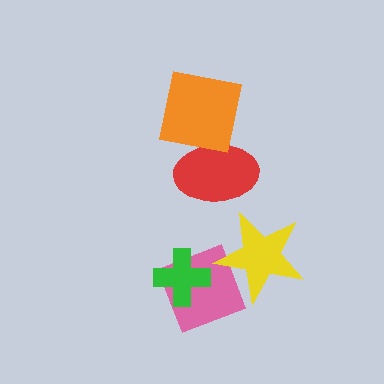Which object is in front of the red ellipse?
The orange square is in front of the red ellipse.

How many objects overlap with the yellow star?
1 object overlaps with the yellow star.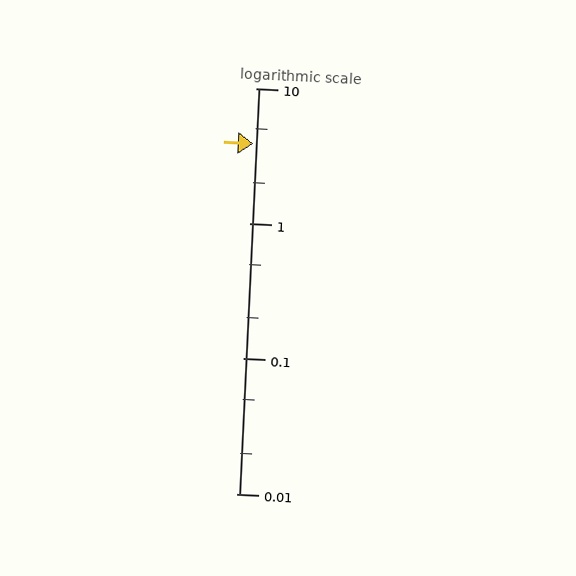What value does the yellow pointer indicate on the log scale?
The pointer indicates approximately 3.9.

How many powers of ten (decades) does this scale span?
The scale spans 3 decades, from 0.01 to 10.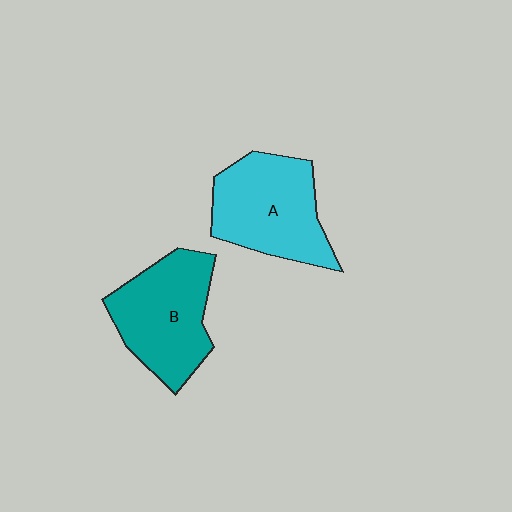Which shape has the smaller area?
Shape B (teal).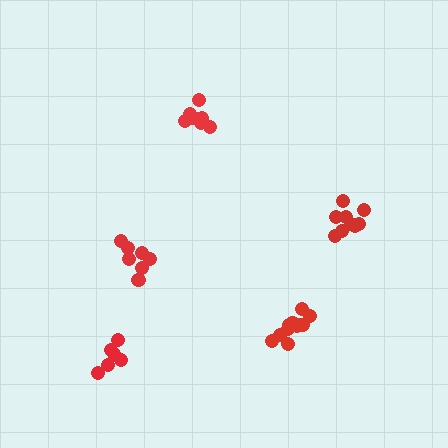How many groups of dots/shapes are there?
There are 5 groups.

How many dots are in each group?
Group 1: 8 dots, Group 2: 7 dots, Group 3: 11 dots, Group 4: 9 dots, Group 5: 6 dots (41 total).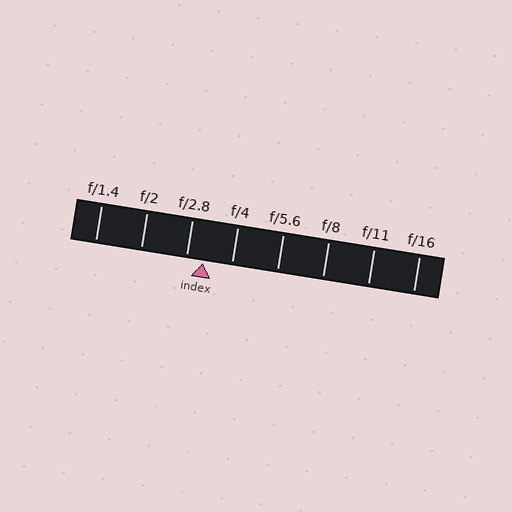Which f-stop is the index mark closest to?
The index mark is closest to f/2.8.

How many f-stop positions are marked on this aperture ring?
There are 8 f-stop positions marked.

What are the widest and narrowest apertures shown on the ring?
The widest aperture shown is f/1.4 and the narrowest is f/16.